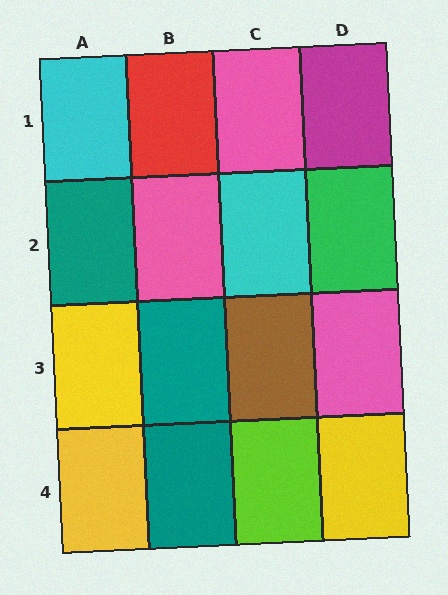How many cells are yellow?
3 cells are yellow.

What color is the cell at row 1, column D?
Magenta.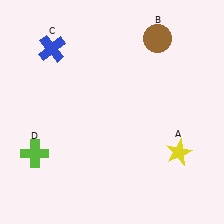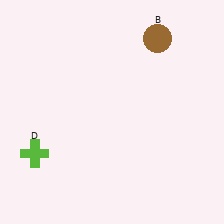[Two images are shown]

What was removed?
The yellow star (A), the blue cross (C) were removed in Image 2.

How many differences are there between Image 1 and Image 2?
There are 2 differences between the two images.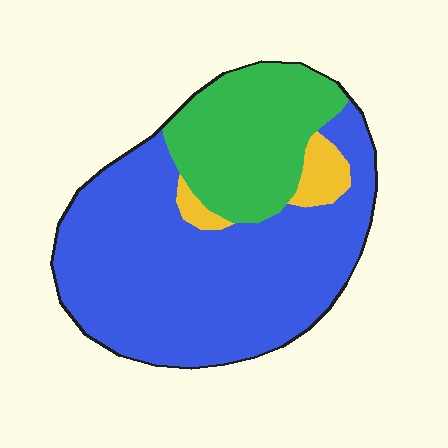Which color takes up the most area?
Blue, at roughly 65%.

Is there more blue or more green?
Blue.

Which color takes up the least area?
Yellow, at roughly 5%.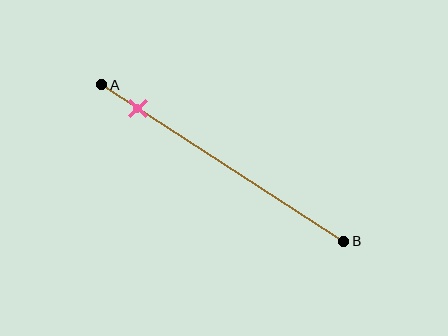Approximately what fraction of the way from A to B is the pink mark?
The pink mark is approximately 15% of the way from A to B.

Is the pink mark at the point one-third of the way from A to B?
No, the mark is at about 15% from A, not at the 33% one-third point.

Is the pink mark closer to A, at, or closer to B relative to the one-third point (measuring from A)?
The pink mark is closer to point A than the one-third point of segment AB.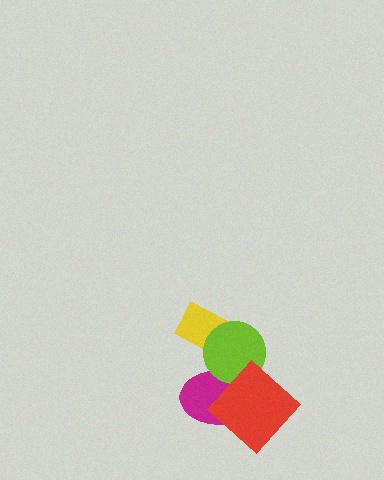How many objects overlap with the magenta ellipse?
2 objects overlap with the magenta ellipse.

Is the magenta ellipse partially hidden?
Yes, it is partially covered by another shape.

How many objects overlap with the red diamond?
1 object overlaps with the red diamond.